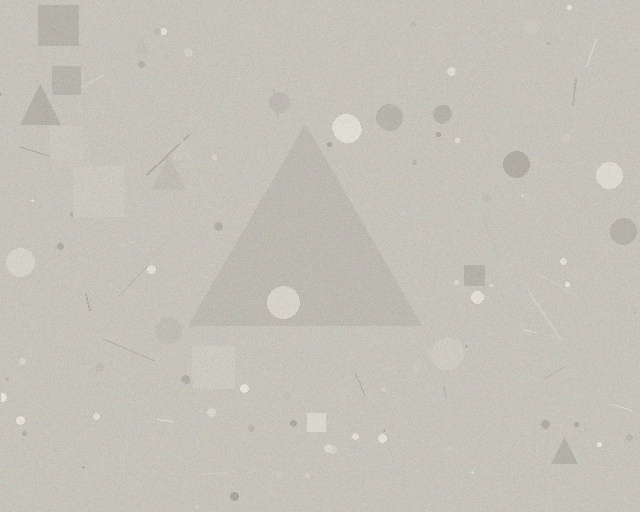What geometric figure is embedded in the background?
A triangle is embedded in the background.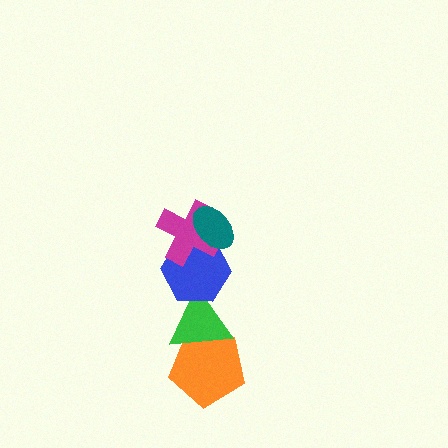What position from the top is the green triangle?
The green triangle is 4th from the top.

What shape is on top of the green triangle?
The blue hexagon is on top of the green triangle.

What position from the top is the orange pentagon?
The orange pentagon is 5th from the top.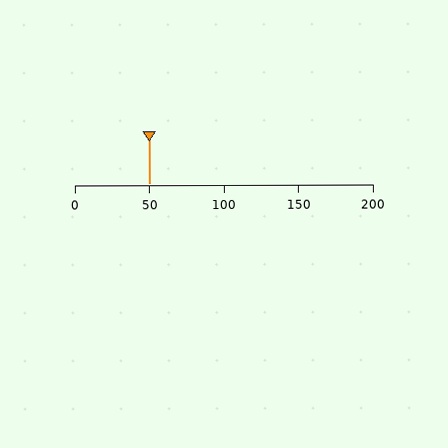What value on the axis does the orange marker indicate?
The marker indicates approximately 50.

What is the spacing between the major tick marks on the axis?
The major ticks are spaced 50 apart.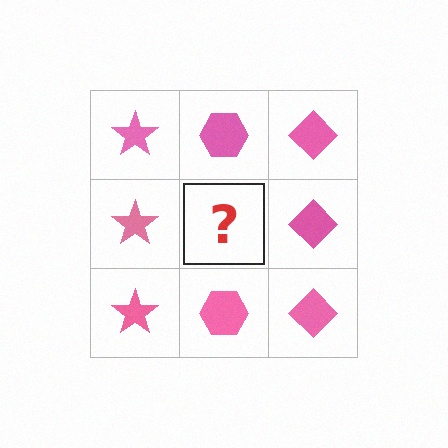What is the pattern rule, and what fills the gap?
The rule is that each column has a consistent shape. The gap should be filled with a pink hexagon.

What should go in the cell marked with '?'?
The missing cell should contain a pink hexagon.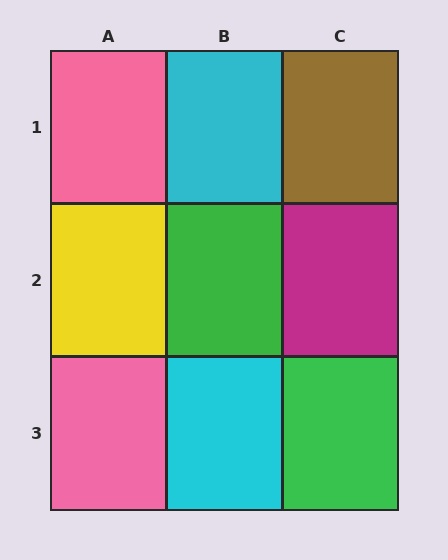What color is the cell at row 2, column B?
Green.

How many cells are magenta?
1 cell is magenta.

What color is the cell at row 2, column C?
Magenta.